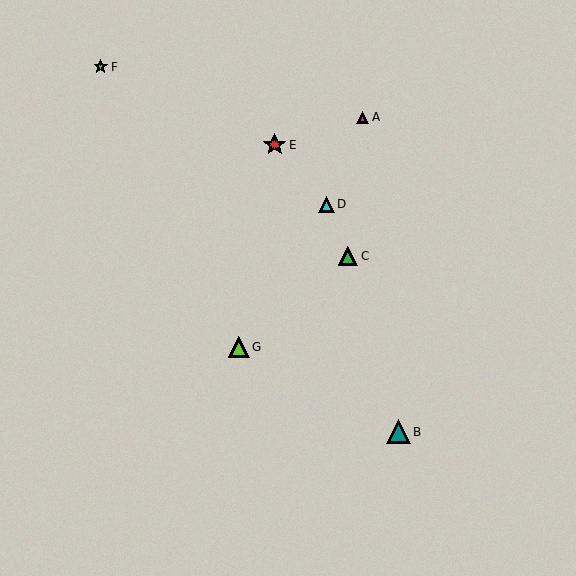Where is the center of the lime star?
The center of the lime star is at (101, 67).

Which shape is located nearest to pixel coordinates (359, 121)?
The magenta triangle (labeled A) at (363, 117) is nearest to that location.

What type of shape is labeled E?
Shape E is a red star.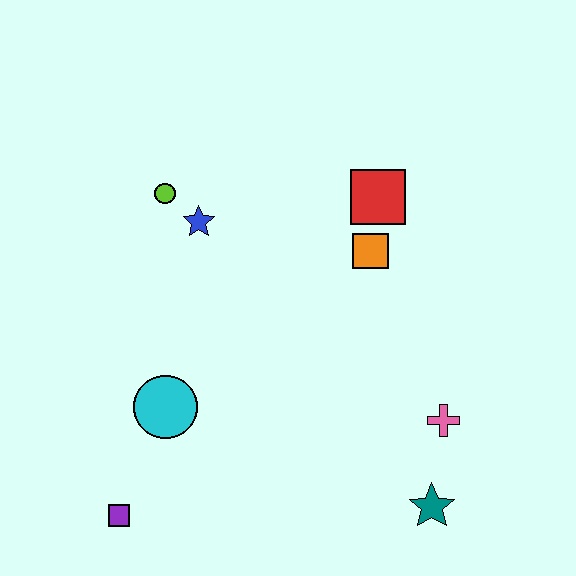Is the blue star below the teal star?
No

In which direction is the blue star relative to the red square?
The blue star is to the left of the red square.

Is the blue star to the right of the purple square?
Yes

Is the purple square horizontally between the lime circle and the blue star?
No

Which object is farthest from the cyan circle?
The red square is farthest from the cyan circle.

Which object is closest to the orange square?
The red square is closest to the orange square.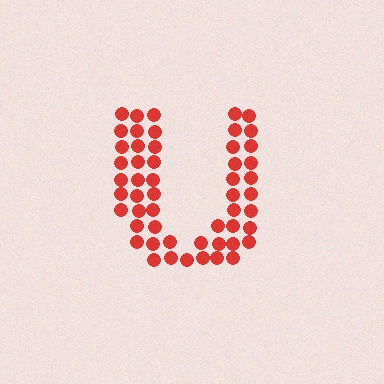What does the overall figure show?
The overall figure shows the letter U.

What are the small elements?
The small elements are circles.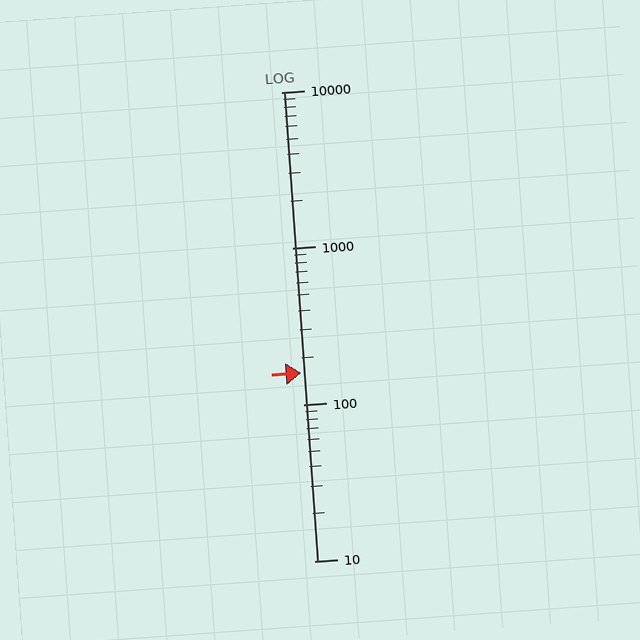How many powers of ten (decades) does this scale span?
The scale spans 3 decades, from 10 to 10000.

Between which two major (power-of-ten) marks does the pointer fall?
The pointer is between 100 and 1000.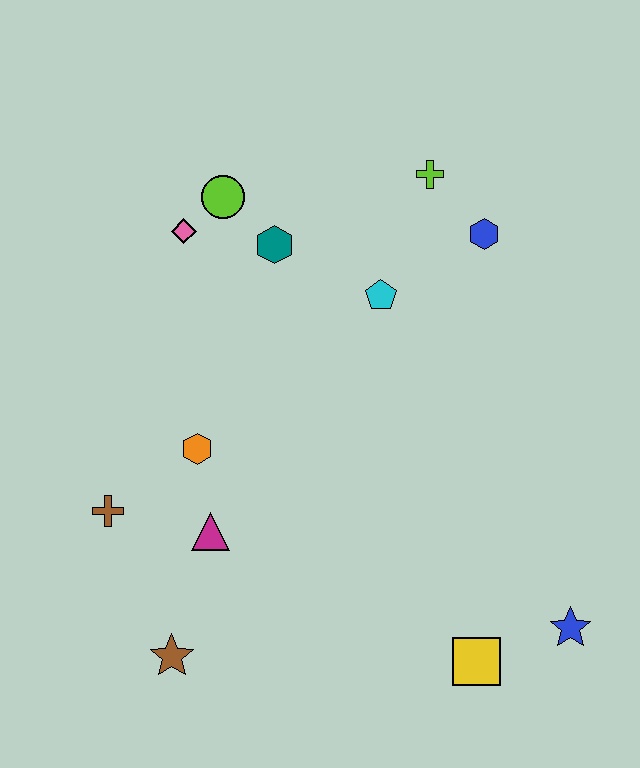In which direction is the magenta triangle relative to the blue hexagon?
The magenta triangle is below the blue hexagon.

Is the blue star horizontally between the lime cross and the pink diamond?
No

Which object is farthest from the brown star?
The lime cross is farthest from the brown star.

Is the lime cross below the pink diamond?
No